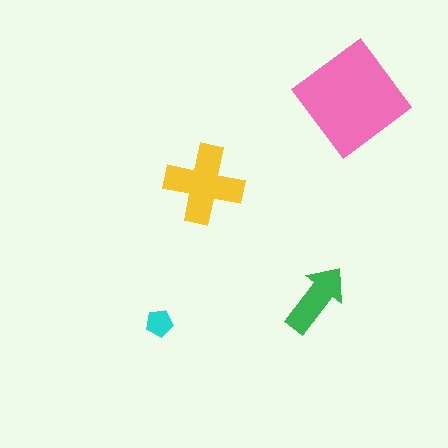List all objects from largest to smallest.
The pink diamond, the yellow cross, the green arrow, the cyan pentagon.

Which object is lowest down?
The cyan pentagon is bottommost.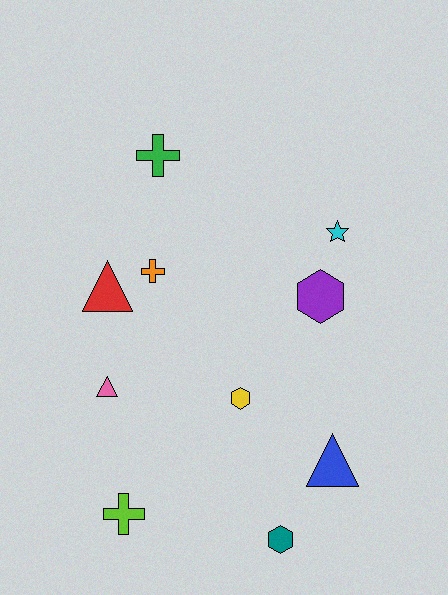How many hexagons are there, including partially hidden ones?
There are 3 hexagons.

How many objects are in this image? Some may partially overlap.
There are 10 objects.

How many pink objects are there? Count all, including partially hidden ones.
There is 1 pink object.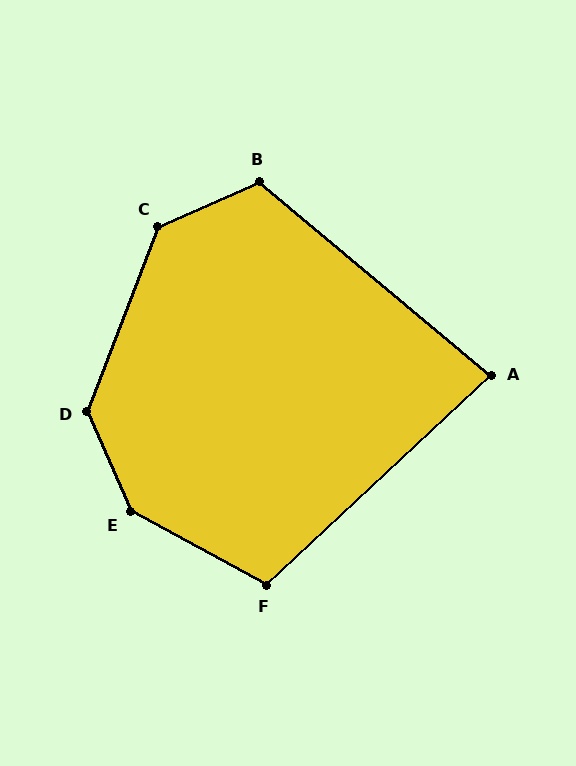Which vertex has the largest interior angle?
E, at approximately 142 degrees.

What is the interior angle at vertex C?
Approximately 135 degrees (obtuse).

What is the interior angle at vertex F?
Approximately 109 degrees (obtuse).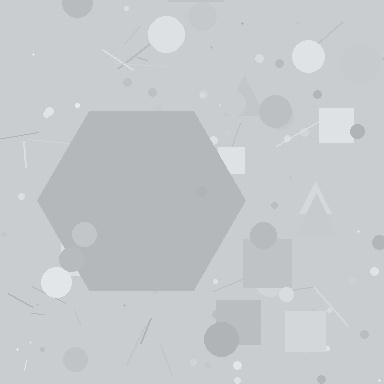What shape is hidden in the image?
A hexagon is hidden in the image.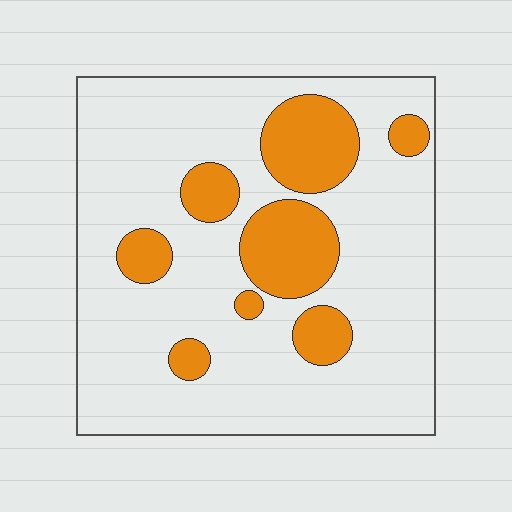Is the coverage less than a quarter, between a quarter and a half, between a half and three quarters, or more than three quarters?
Less than a quarter.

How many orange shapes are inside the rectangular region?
8.